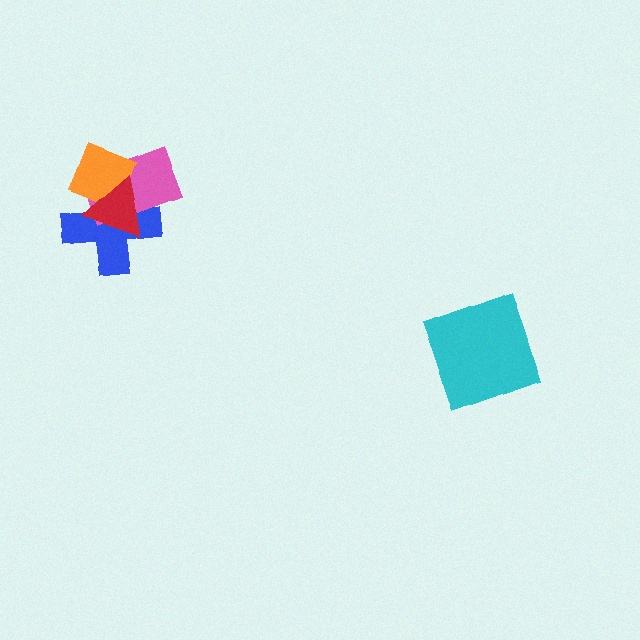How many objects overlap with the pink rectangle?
3 objects overlap with the pink rectangle.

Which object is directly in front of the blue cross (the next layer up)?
The pink rectangle is directly in front of the blue cross.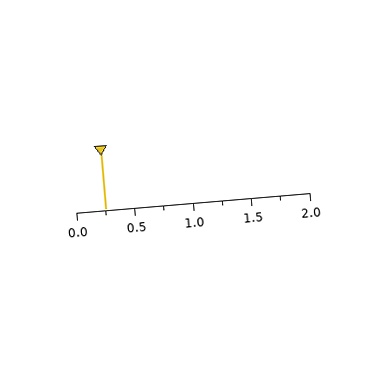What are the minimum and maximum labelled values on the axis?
The axis runs from 0.0 to 2.0.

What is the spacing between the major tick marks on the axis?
The major ticks are spaced 0.5 apart.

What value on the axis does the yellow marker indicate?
The marker indicates approximately 0.25.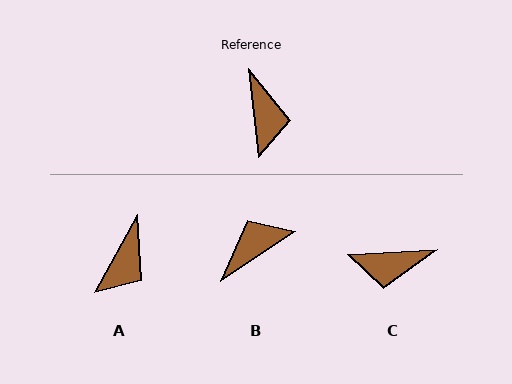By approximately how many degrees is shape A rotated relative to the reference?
Approximately 36 degrees clockwise.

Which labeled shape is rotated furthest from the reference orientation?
B, about 117 degrees away.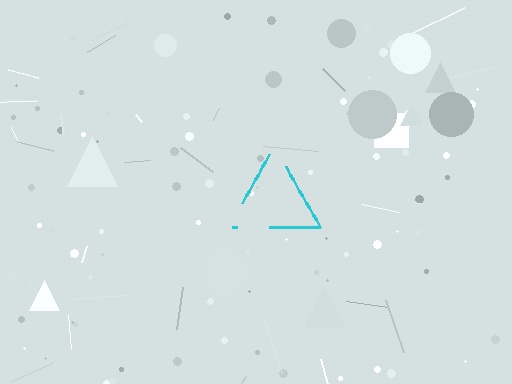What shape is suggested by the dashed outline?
The dashed outline suggests a triangle.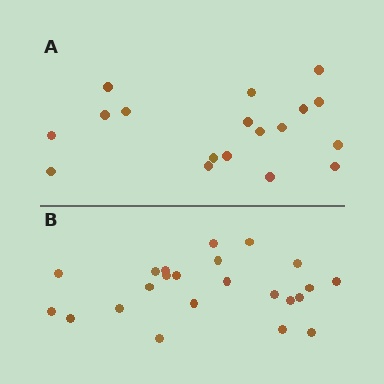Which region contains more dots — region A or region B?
Region B (the bottom region) has more dots.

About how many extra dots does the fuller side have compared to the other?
Region B has about 5 more dots than region A.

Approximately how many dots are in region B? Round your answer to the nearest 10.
About 20 dots. (The exact count is 23, which rounds to 20.)